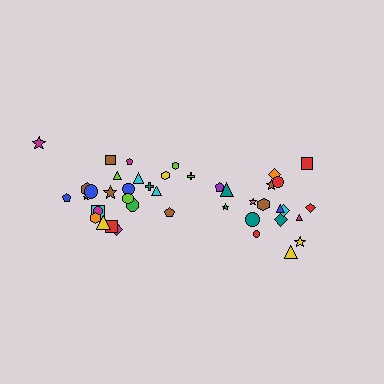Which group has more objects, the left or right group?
The left group.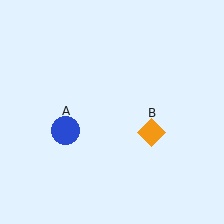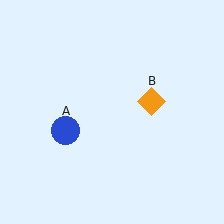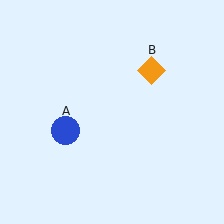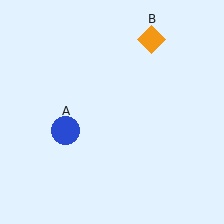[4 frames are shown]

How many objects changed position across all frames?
1 object changed position: orange diamond (object B).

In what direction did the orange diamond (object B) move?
The orange diamond (object B) moved up.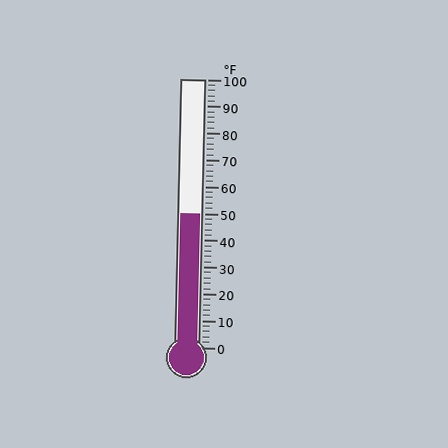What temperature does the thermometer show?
The thermometer shows approximately 50°F.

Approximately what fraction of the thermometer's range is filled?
The thermometer is filled to approximately 50% of its range.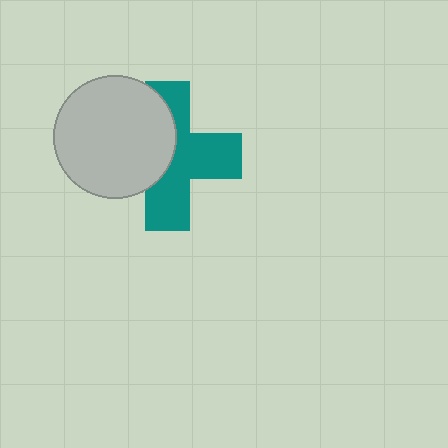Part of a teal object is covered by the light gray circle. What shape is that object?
It is a cross.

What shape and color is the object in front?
The object in front is a light gray circle.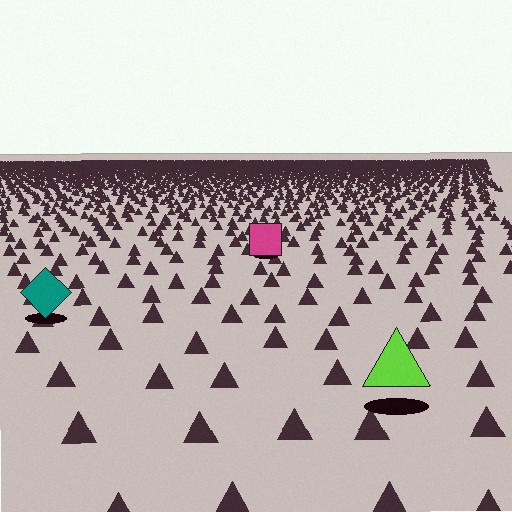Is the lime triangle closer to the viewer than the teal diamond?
Yes. The lime triangle is closer — you can tell from the texture gradient: the ground texture is coarser near it.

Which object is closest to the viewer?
The lime triangle is closest. The texture marks near it are larger and more spread out.